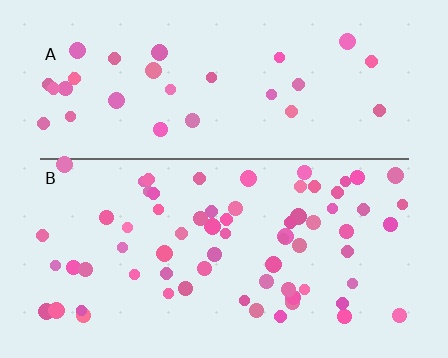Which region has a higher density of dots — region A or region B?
B (the bottom).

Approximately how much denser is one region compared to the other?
Approximately 2.2× — region B over region A.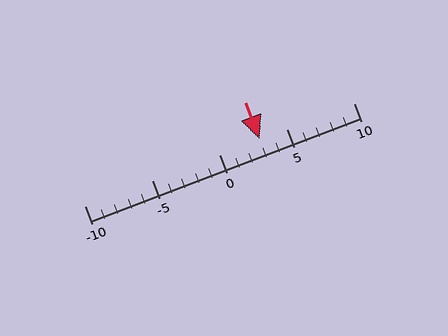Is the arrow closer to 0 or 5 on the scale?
The arrow is closer to 5.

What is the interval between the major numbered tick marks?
The major tick marks are spaced 5 units apart.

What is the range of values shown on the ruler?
The ruler shows values from -10 to 10.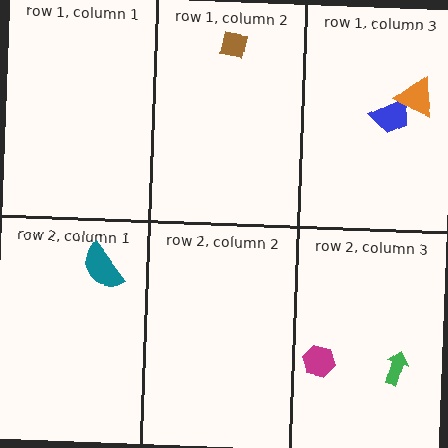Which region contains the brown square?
The row 1, column 2 region.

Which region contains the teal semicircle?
The row 2, column 1 region.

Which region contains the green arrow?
The row 2, column 3 region.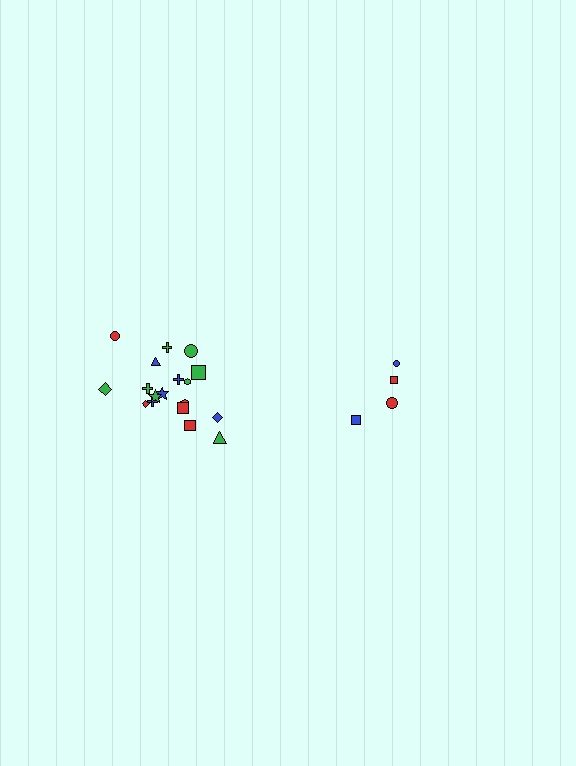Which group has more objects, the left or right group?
The left group.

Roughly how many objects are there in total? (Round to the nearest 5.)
Roughly 20 objects in total.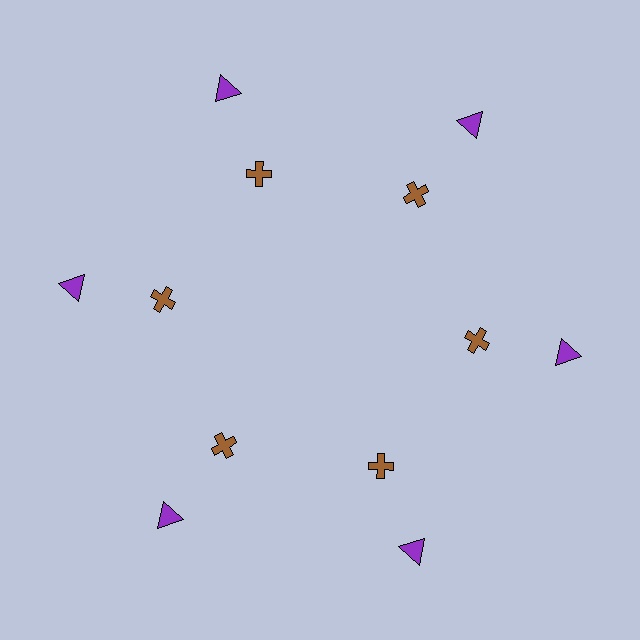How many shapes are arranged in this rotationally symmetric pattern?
There are 12 shapes, arranged in 6 groups of 2.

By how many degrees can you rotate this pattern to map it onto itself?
The pattern maps onto itself every 60 degrees of rotation.